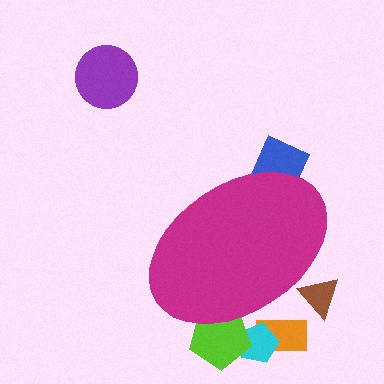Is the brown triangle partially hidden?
Yes, the brown triangle is partially hidden behind the magenta ellipse.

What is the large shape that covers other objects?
A magenta ellipse.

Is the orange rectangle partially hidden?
Yes, the orange rectangle is partially hidden behind the magenta ellipse.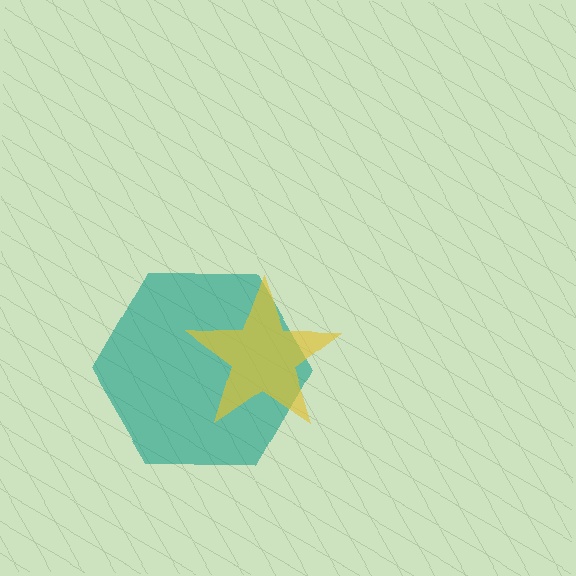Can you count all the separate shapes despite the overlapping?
Yes, there are 2 separate shapes.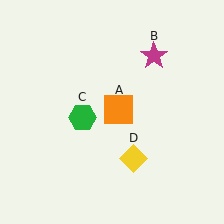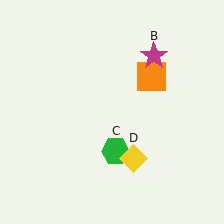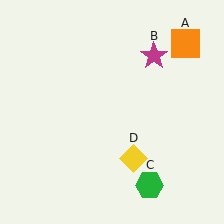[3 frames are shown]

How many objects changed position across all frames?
2 objects changed position: orange square (object A), green hexagon (object C).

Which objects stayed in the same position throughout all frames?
Magenta star (object B) and yellow diamond (object D) remained stationary.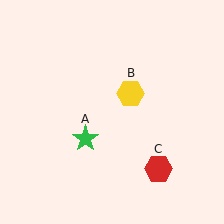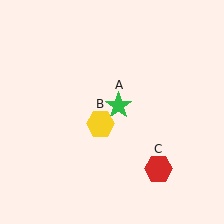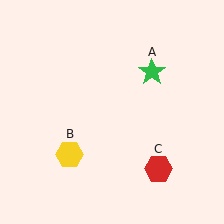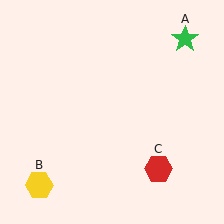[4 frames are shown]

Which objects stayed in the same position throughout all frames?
Red hexagon (object C) remained stationary.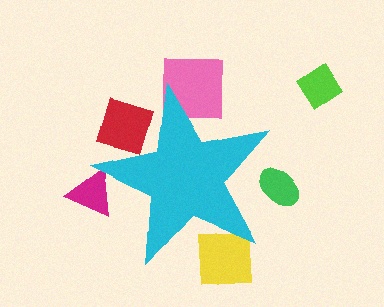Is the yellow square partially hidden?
Yes, the yellow square is partially hidden behind the cyan star.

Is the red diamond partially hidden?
No, the red diamond is fully visible.